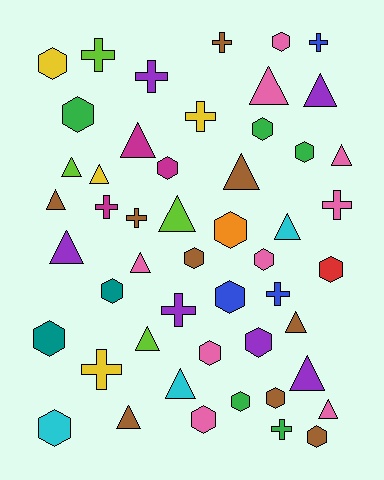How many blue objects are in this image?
There are 3 blue objects.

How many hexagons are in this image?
There are 20 hexagons.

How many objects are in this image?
There are 50 objects.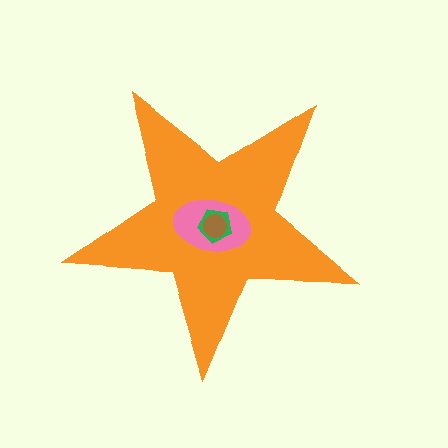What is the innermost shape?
The brown circle.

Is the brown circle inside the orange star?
Yes.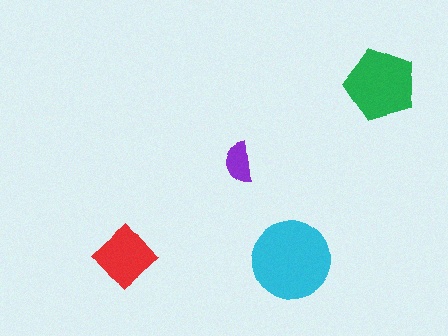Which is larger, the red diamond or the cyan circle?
The cyan circle.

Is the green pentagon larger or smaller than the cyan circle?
Smaller.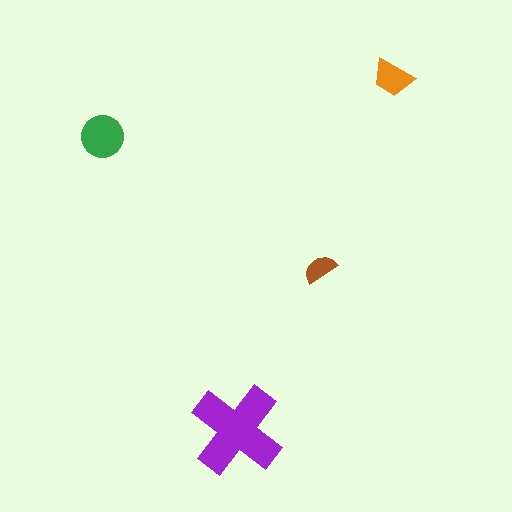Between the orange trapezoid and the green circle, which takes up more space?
The green circle.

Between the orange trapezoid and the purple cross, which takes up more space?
The purple cross.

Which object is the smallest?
The brown semicircle.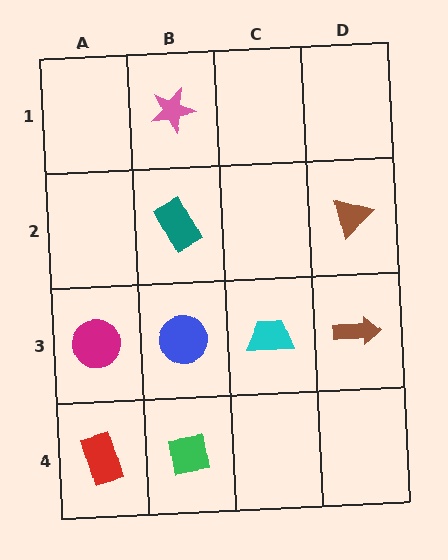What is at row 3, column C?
A cyan trapezoid.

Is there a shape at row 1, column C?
No, that cell is empty.